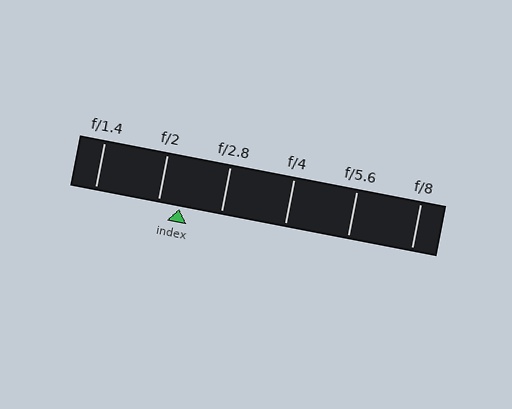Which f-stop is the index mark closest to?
The index mark is closest to f/2.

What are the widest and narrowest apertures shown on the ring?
The widest aperture shown is f/1.4 and the narrowest is f/8.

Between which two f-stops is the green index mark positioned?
The index mark is between f/2 and f/2.8.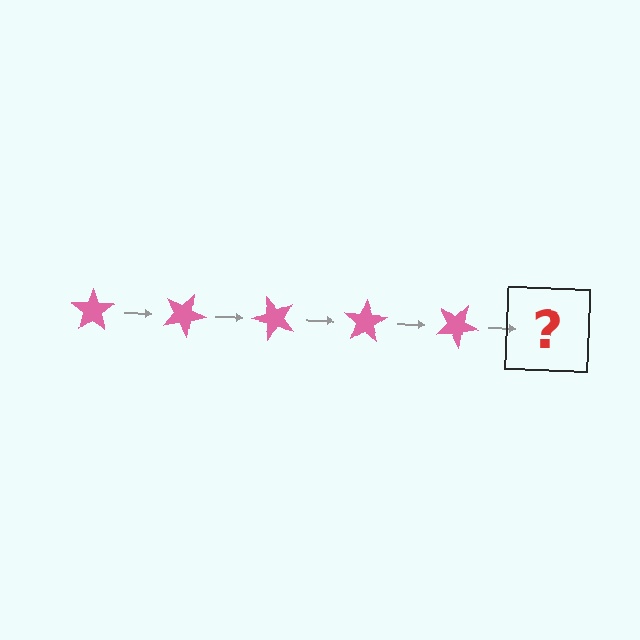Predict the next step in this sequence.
The next step is a pink star rotated 125 degrees.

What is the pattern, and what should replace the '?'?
The pattern is that the star rotates 25 degrees each step. The '?' should be a pink star rotated 125 degrees.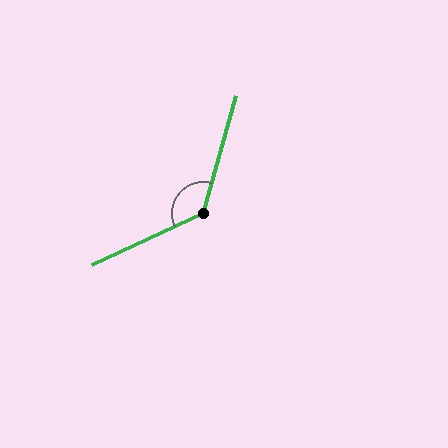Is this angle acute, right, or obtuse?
It is obtuse.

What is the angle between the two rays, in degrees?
Approximately 131 degrees.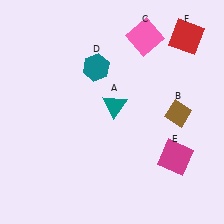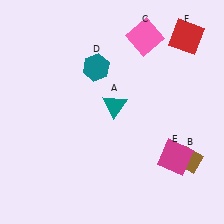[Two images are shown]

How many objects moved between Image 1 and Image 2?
1 object moved between the two images.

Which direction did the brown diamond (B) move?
The brown diamond (B) moved down.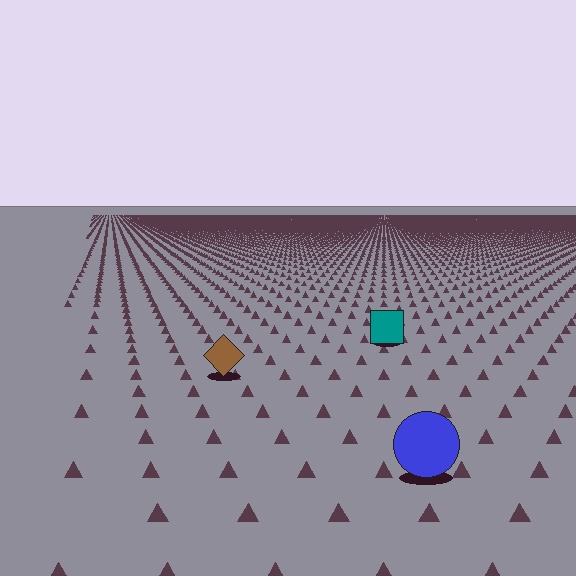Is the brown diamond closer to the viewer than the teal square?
Yes. The brown diamond is closer — you can tell from the texture gradient: the ground texture is coarser near it.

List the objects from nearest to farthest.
From nearest to farthest: the blue circle, the brown diamond, the teal square.